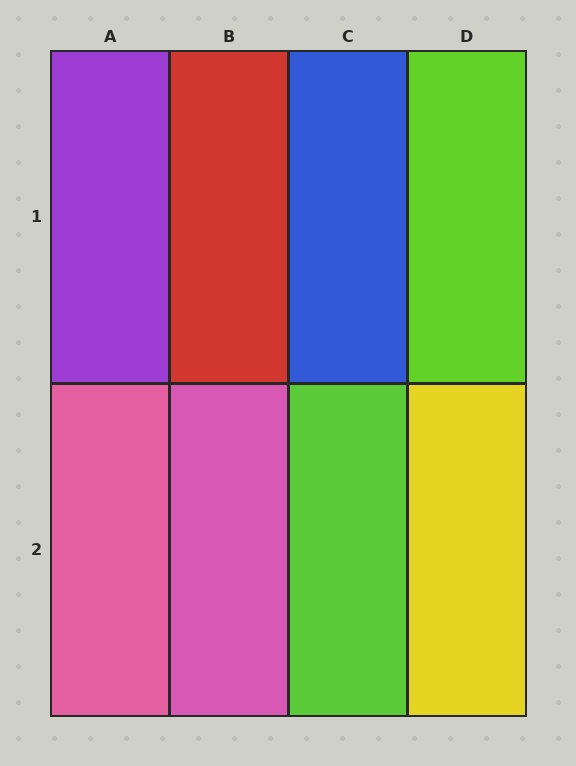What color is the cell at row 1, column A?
Purple.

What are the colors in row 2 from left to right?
Pink, pink, lime, yellow.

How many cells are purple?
1 cell is purple.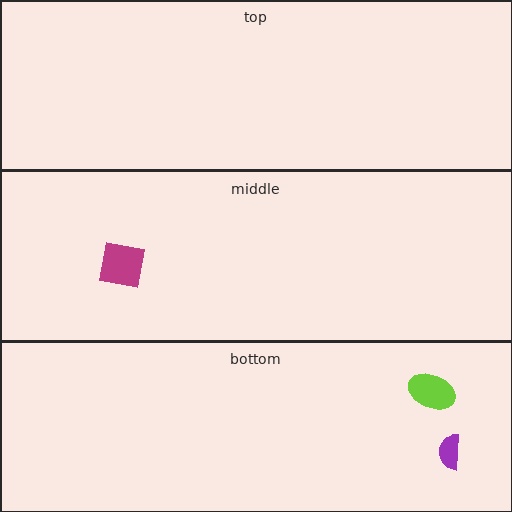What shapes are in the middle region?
The magenta square.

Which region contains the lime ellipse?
The bottom region.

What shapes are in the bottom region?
The purple semicircle, the lime ellipse.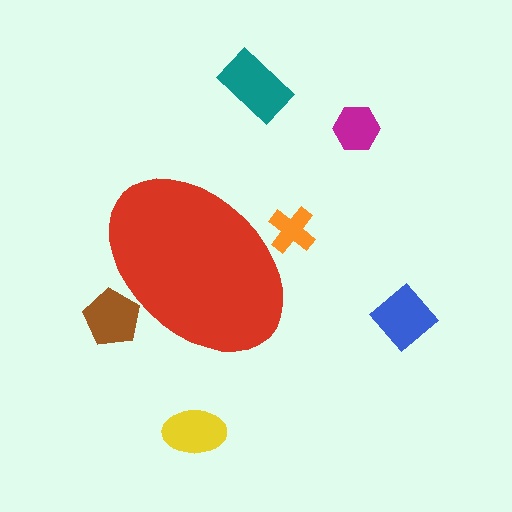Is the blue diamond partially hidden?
No, the blue diamond is fully visible.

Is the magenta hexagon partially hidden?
No, the magenta hexagon is fully visible.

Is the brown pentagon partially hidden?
Yes, the brown pentagon is partially hidden behind the red ellipse.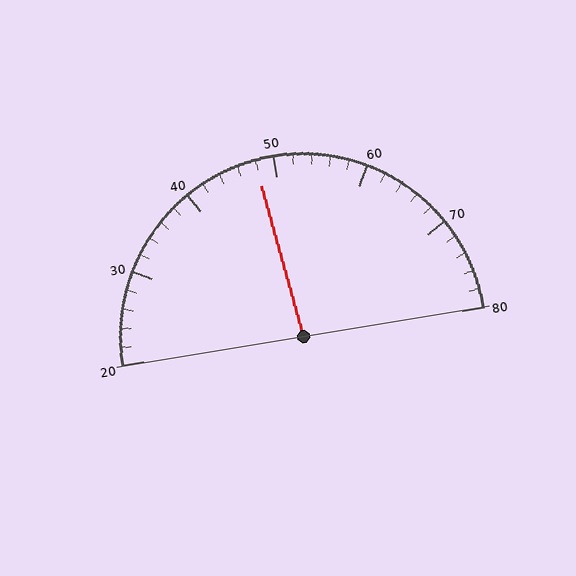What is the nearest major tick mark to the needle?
The nearest major tick mark is 50.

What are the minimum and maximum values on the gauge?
The gauge ranges from 20 to 80.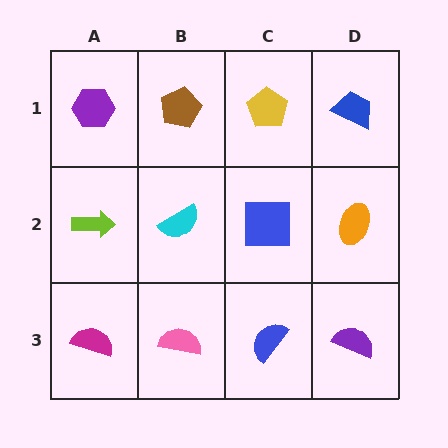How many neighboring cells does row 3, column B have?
3.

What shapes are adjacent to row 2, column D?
A blue trapezoid (row 1, column D), a purple semicircle (row 3, column D), a blue square (row 2, column C).